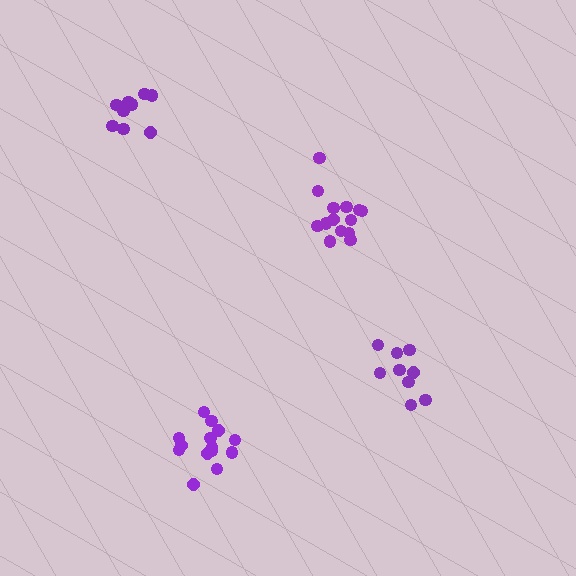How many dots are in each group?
Group 1: 9 dots, Group 2: 9 dots, Group 3: 14 dots, Group 4: 14 dots (46 total).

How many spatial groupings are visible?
There are 4 spatial groupings.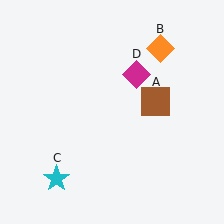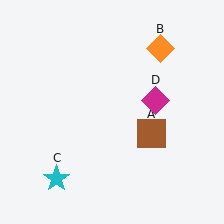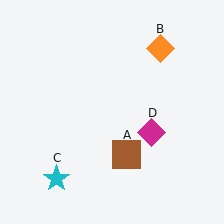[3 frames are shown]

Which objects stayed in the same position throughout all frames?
Orange diamond (object B) and cyan star (object C) remained stationary.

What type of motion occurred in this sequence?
The brown square (object A), magenta diamond (object D) rotated clockwise around the center of the scene.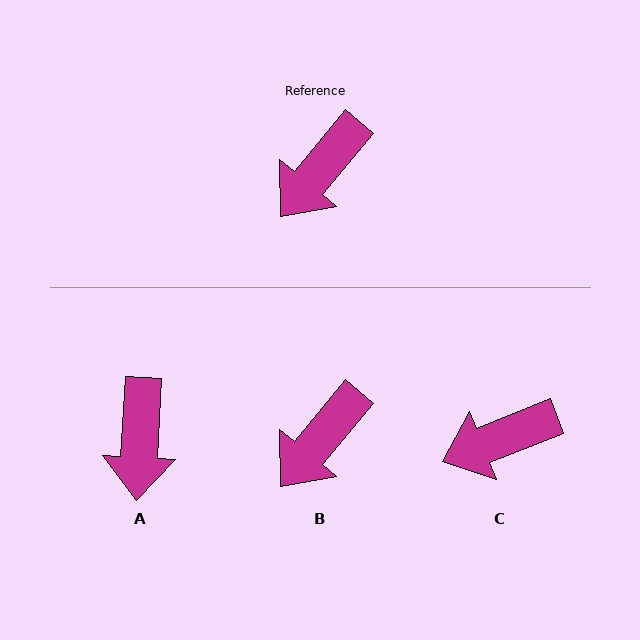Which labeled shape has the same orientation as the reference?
B.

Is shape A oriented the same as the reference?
No, it is off by about 37 degrees.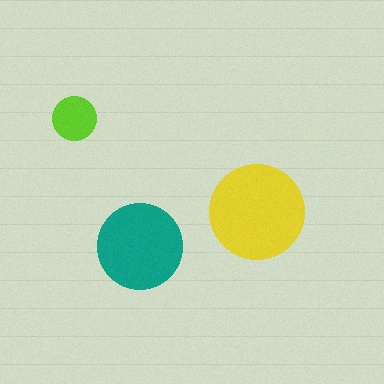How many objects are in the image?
There are 3 objects in the image.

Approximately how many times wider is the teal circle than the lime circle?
About 2 times wider.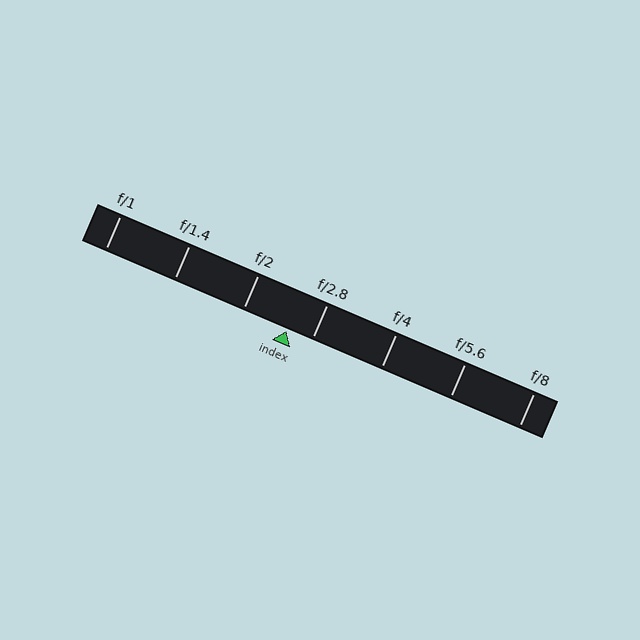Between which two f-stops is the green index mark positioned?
The index mark is between f/2 and f/2.8.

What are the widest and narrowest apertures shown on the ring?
The widest aperture shown is f/1 and the narrowest is f/8.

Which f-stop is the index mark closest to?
The index mark is closest to f/2.8.